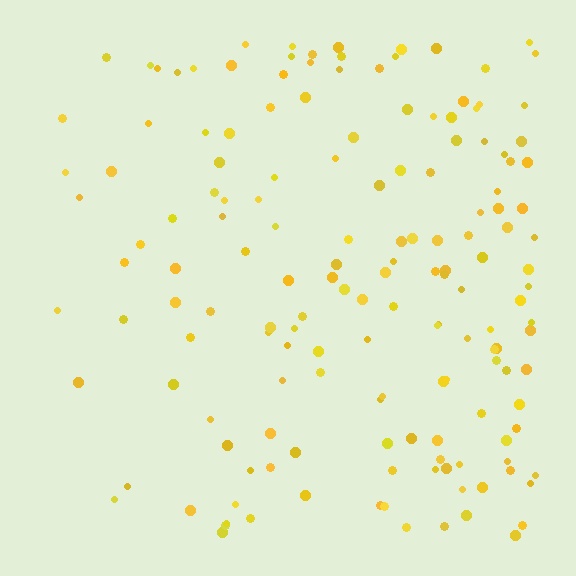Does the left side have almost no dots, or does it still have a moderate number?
Still a moderate number, just noticeably fewer than the right.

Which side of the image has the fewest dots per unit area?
The left.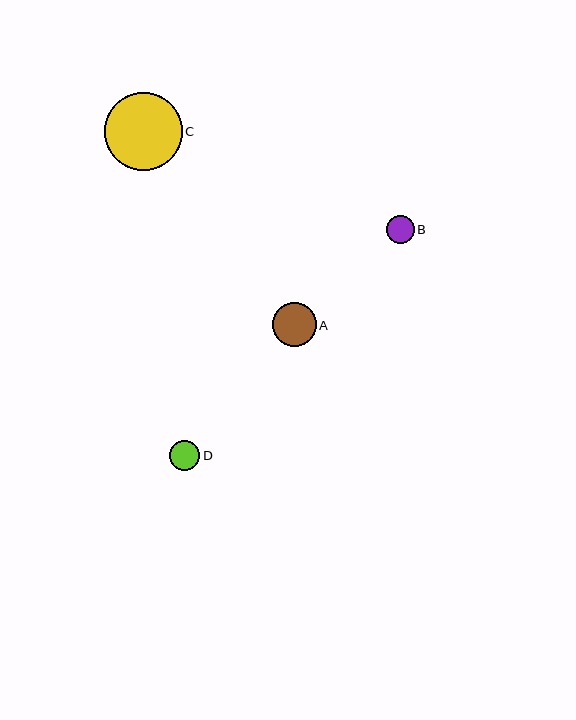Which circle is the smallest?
Circle B is the smallest with a size of approximately 28 pixels.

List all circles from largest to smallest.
From largest to smallest: C, A, D, B.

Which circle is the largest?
Circle C is the largest with a size of approximately 78 pixels.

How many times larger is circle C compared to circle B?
Circle C is approximately 2.8 times the size of circle B.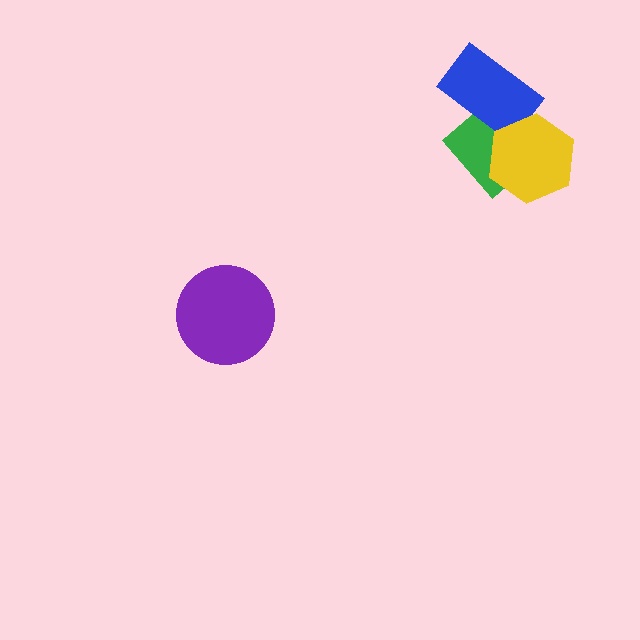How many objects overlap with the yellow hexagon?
2 objects overlap with the yellow hexagon.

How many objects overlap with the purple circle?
0 objects overlap with the purple circle.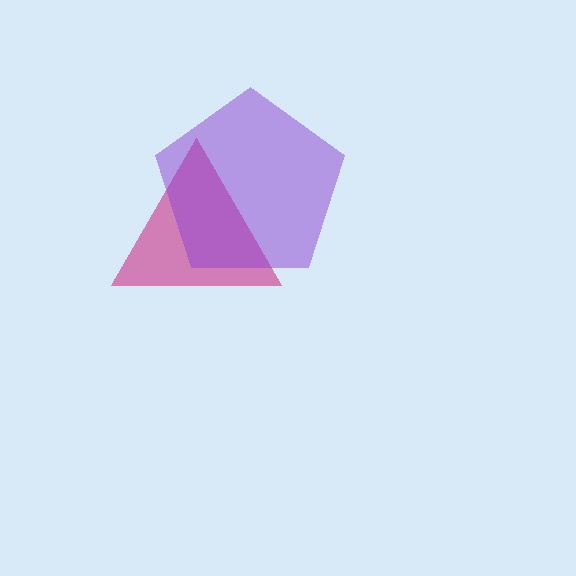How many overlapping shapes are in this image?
There are 2 overlapping shapes in the image.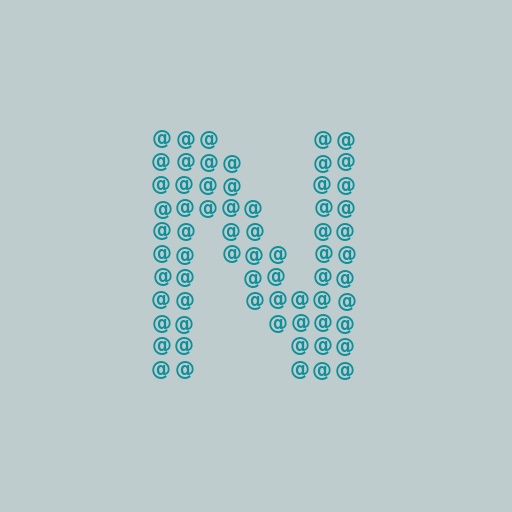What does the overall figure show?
The overall figure shows the letter N.